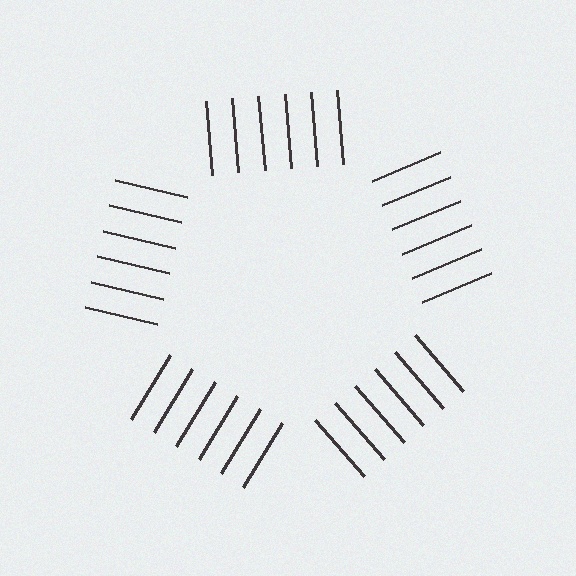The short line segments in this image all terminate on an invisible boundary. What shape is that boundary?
An illusory pentagon — the line segments terminate on its edges but no continuous stroke is drawn.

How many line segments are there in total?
30 — 6 along each of the 5 edges.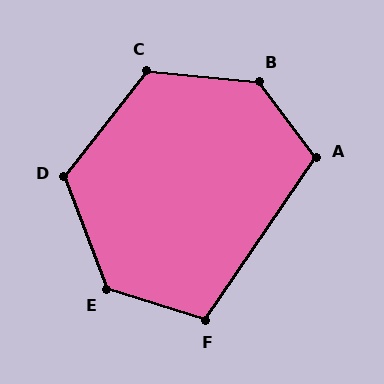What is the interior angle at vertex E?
Approximately 128 degrees (obtuse).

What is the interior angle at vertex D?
Approximately 121 degrees (obtuse).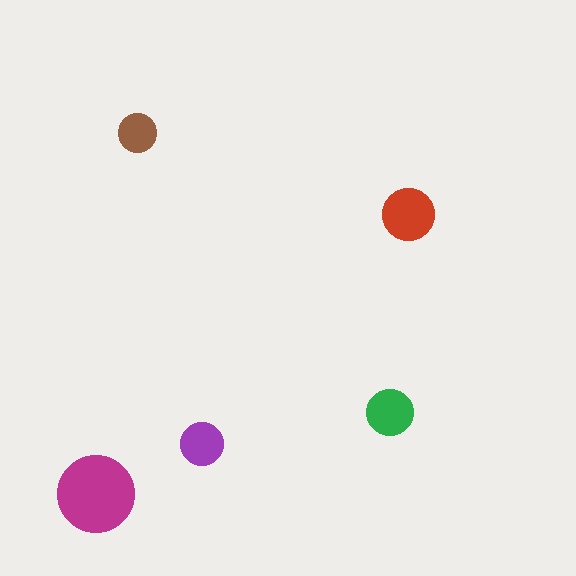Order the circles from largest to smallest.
the magenta one, the red one, the green one, the purple one, the brown one.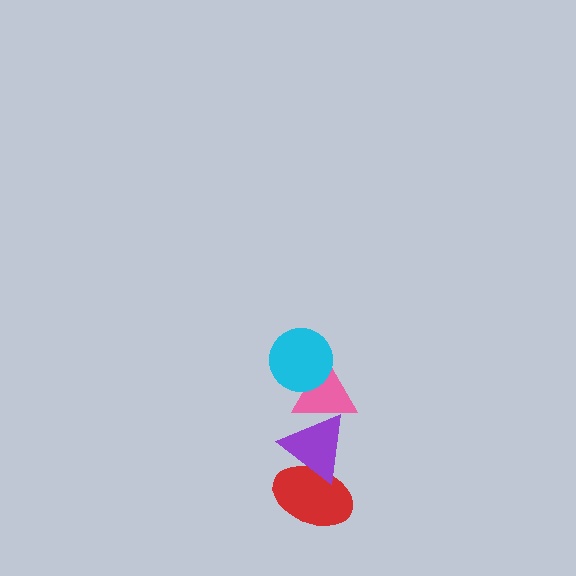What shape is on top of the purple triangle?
The pink triangle is on top of the purple triangle.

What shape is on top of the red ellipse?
The purple triangle is on top of the red ellipse.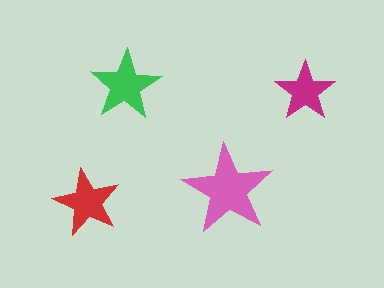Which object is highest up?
The green star is topmost.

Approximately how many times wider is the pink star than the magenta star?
About 1.5 times wider.